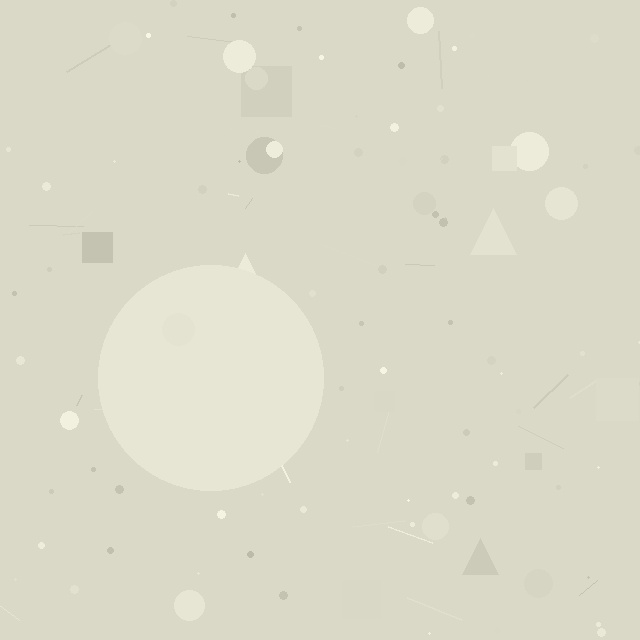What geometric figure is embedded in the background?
A circle is embedded in the background.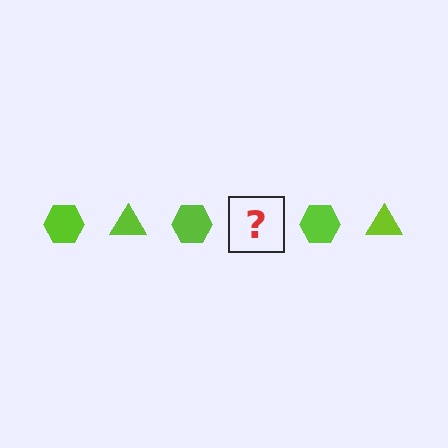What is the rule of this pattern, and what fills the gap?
The rule is that the pattern cycles through hexagon, triangle shapes in lime. The gap should be filled with a lime triangle.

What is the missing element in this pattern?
The missing element is a lime triangle.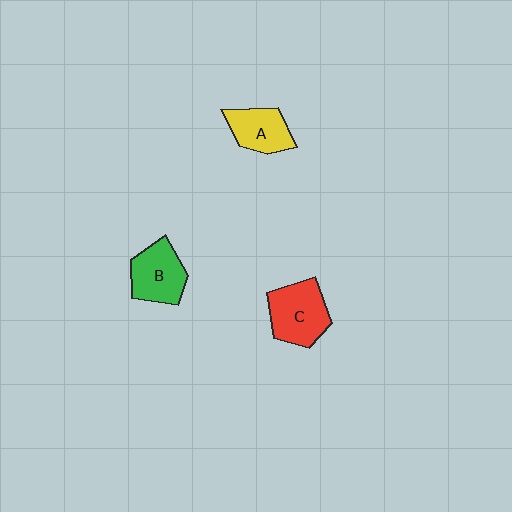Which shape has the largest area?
Shape C (red).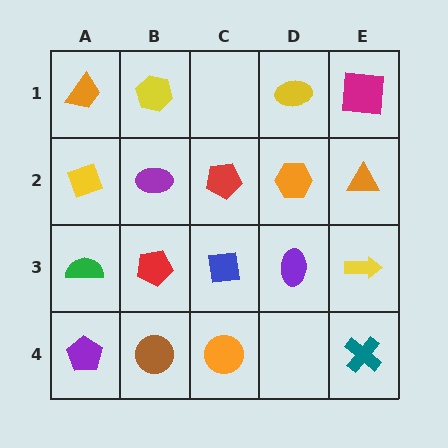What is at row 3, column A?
A green semicircle.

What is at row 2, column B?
A purple ellipse.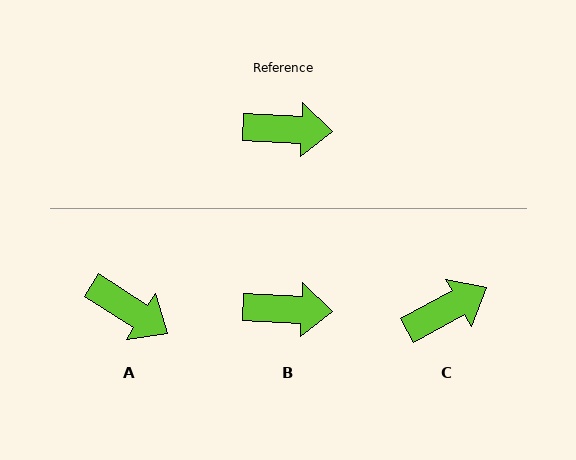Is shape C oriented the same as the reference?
No, it is off by about 31 degrees.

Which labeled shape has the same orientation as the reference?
B.